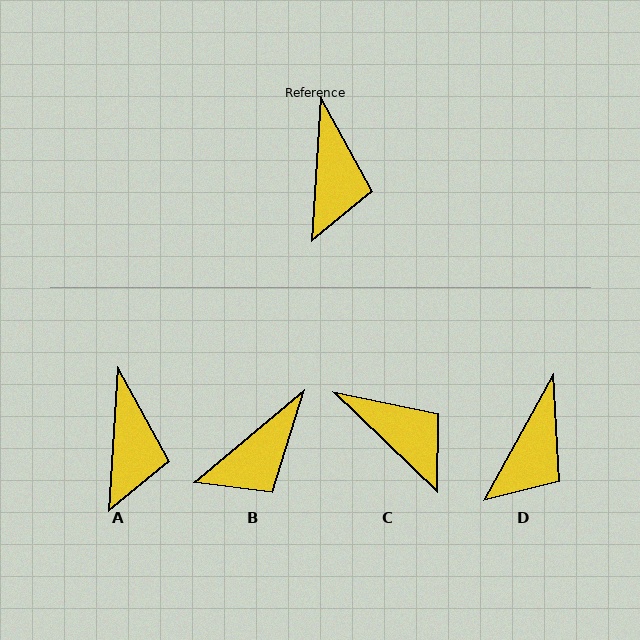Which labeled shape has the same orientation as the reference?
A.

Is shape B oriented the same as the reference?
No, it is off by about 46 degrees.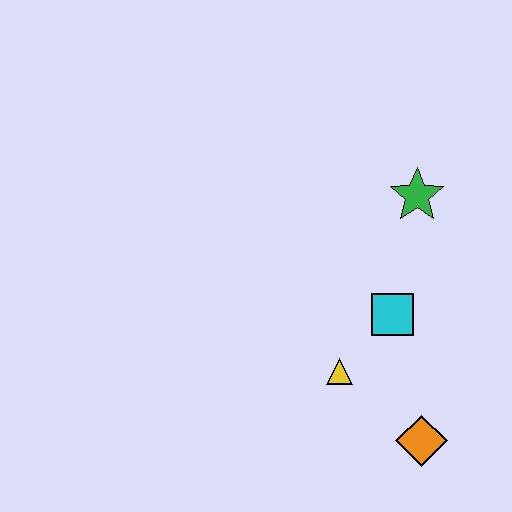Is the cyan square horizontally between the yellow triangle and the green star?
Yes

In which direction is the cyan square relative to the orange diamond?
The cyan square is above the orange diamond.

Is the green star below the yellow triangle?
No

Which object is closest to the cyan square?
The yellow triangle is closest to the cyan square.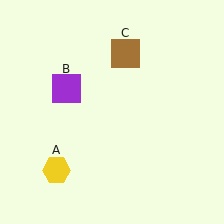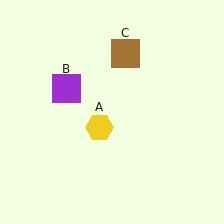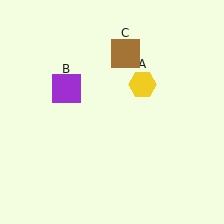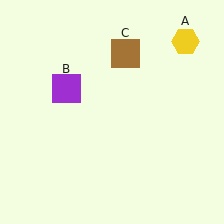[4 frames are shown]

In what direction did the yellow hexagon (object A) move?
The yellow hexagon (object A) moved up and to the right.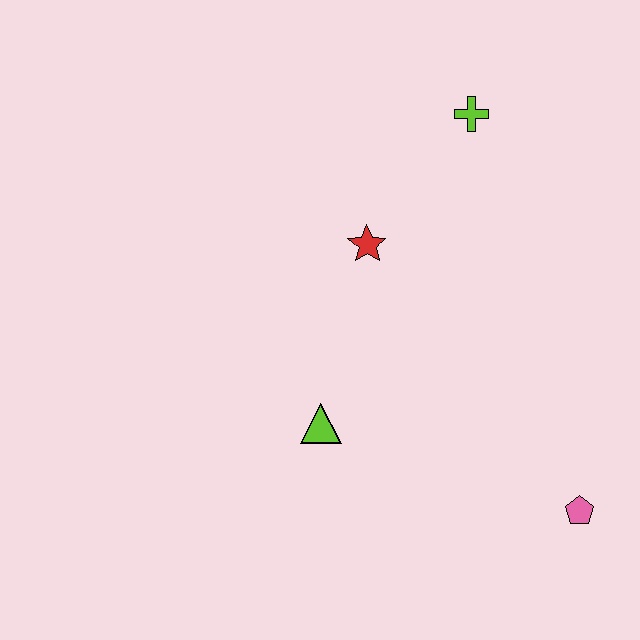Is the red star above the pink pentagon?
Yes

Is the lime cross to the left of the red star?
No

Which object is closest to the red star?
The lime cross is closest to the red star.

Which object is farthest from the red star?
The pink pentagon is farthest from the red star.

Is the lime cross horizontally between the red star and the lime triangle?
No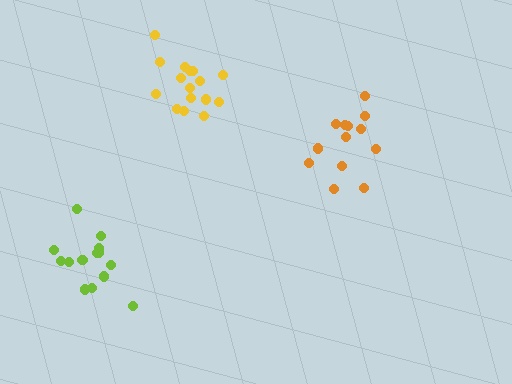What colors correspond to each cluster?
The clusters are colored: lime, yellow, orange.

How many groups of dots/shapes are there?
There are 3 groups.